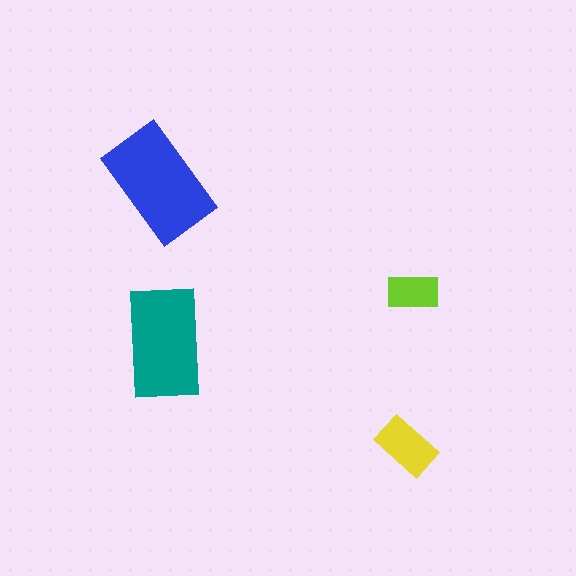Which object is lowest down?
The yellow rectangle is bottommost.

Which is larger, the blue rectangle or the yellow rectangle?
The blue one.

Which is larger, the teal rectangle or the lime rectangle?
The teal one.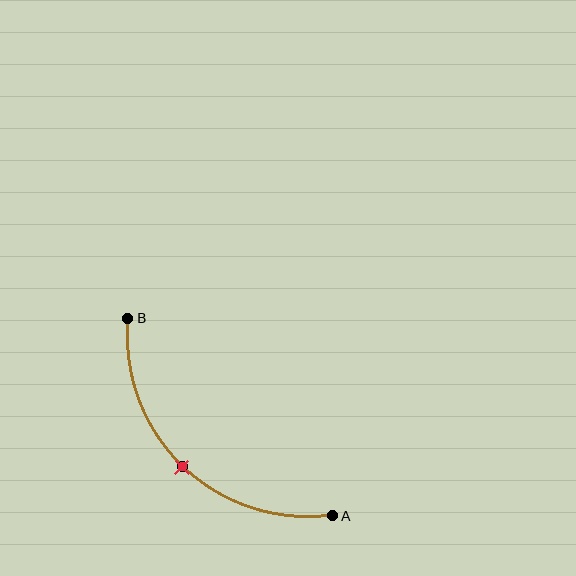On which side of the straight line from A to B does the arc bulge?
The arc bulges below and to the left of the straight line connecting A and B.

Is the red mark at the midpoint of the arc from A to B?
Yes. The red mark lies on the arc at equal arc-length from both A and B — it is the arc midpoint.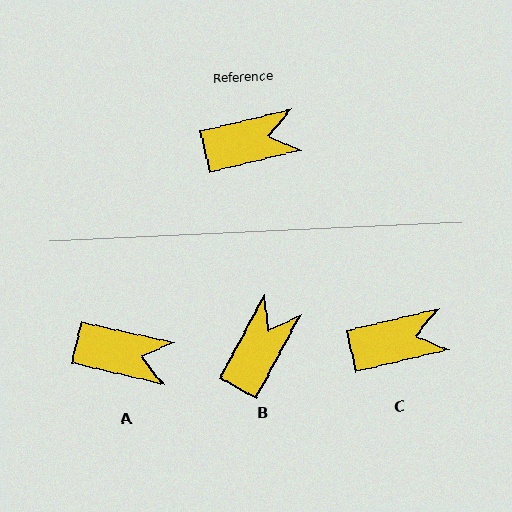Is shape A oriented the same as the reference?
No, it is off by about 26 degrees.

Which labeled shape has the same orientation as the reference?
C.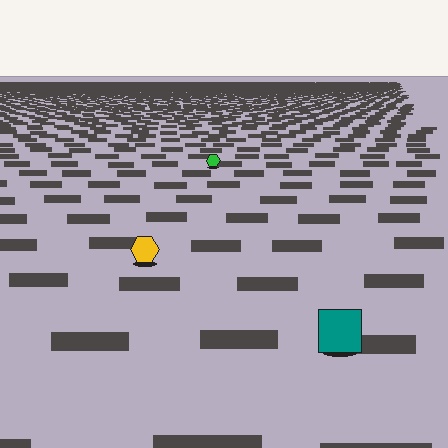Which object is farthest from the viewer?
The green hexagon is farthest from the viewer. It appears smaller and the ground texture around it is denser.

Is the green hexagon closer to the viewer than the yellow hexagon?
No. The yellow hexagon is closer — you can tell from the texture gradient: the ground texture is coarser near it.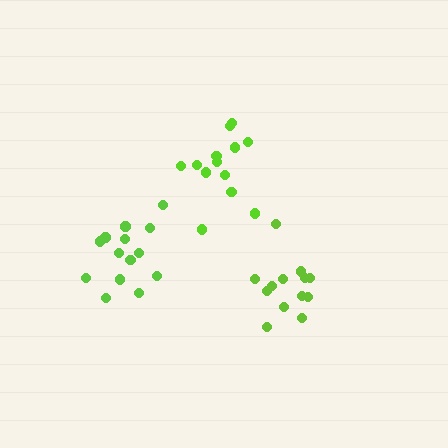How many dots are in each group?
Group 1: 14 dots, Group 2: 13 dots, Group 3: 13 dots (40 total).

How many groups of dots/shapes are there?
There are 3 groups.